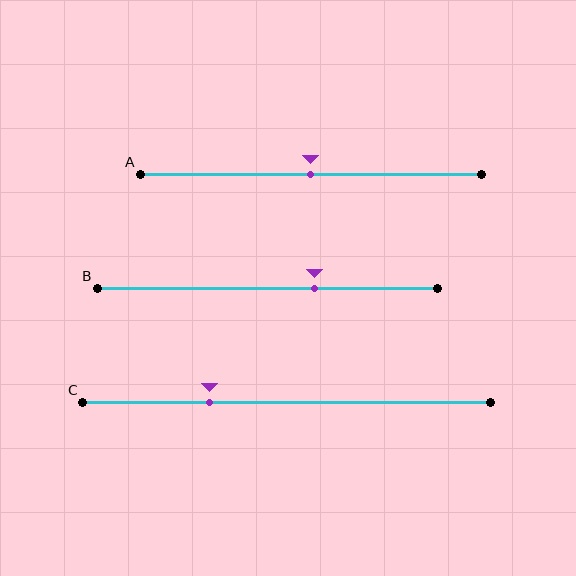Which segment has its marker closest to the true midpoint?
Segment A has its marker closest to the true midpoint.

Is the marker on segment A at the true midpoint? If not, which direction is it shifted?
Yes, the marker on segment A is at the true midpoint.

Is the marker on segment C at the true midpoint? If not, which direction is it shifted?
No, the marker on segment C is shifted to the left by about 19% of the segment length.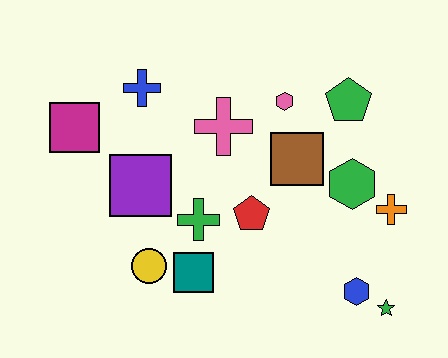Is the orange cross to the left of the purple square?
No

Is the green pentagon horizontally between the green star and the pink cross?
Yes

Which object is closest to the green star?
The blue hexagon is closest to the green star.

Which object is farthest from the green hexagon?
The magenta square is farthest from the green hexagon.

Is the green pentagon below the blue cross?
Yes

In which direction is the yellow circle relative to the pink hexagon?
The yellow circle is below the pink hexagon.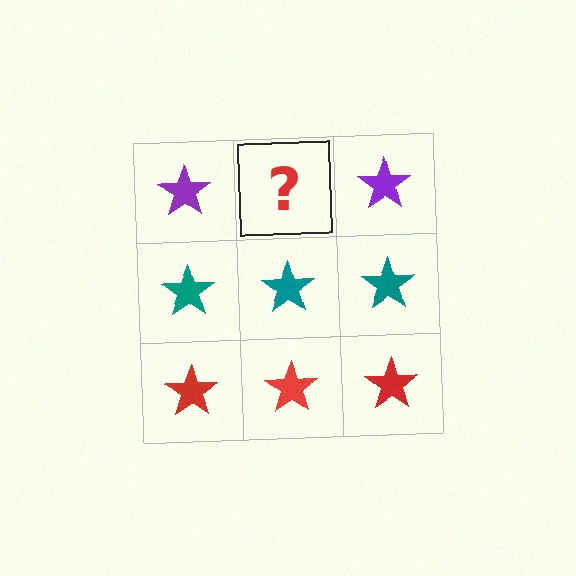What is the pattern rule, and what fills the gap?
The rule is that each row has a consistent color. The gap should be filled with a purple star.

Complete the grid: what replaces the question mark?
The question mark should be replaced with a purple star.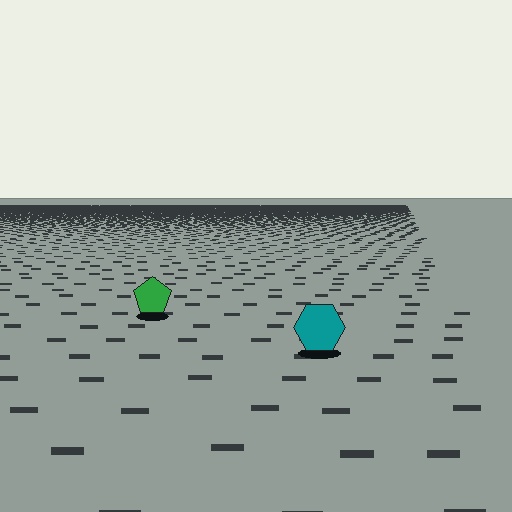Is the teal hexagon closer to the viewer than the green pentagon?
Yes. The teal hexagon is closer — you can tell from the texture gradient: the ground texture is coarser near it.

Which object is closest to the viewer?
The teal hexagon is closest. The texture marks near it are larger and more spread out.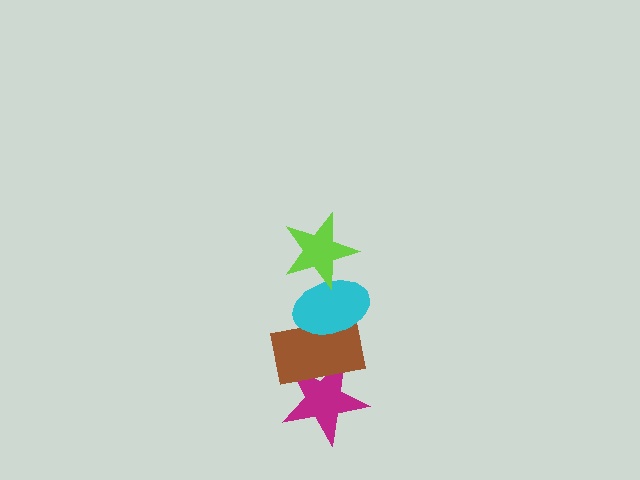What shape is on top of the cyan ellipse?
The lime star is on top of the cyan ellipse.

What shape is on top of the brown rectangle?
The cyan ellipse is on top of the brown rectangle.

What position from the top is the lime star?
The lime star is 1st from the top.